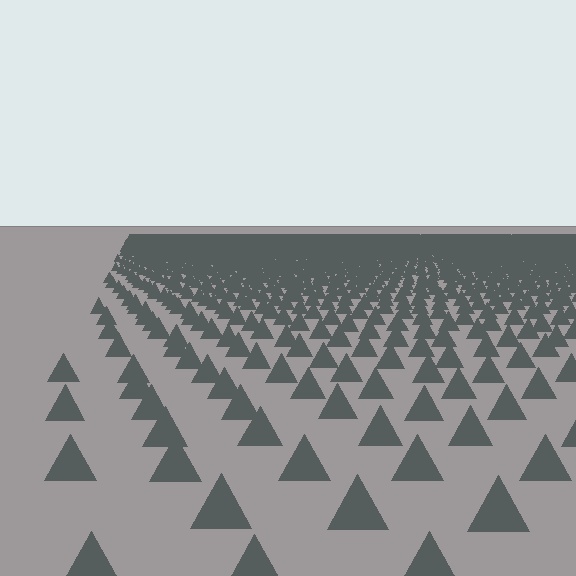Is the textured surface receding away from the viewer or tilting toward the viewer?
The surface is receding away from the viewer. Texture elements get smaller and denser toward the top.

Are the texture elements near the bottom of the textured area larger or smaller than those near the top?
Larger. Near the bottom, elements are closer to the viewer and appear at a bigger on-screen size.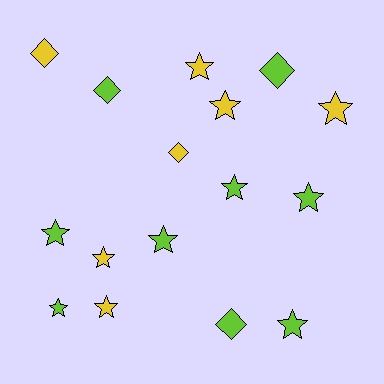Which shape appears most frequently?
Star, with 11 objects.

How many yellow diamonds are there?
There are 2 yellow diamonds.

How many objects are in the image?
There are 16 objects.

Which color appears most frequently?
Lime, with 9 objects.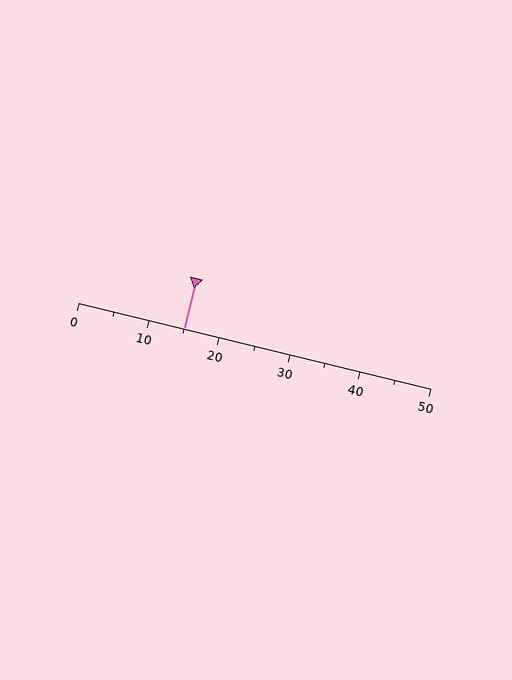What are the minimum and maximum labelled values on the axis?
The axis runs from 0 to 50.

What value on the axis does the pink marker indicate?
The marker indicates approximately 15.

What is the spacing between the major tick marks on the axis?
The major ticks are spaced 10 apart.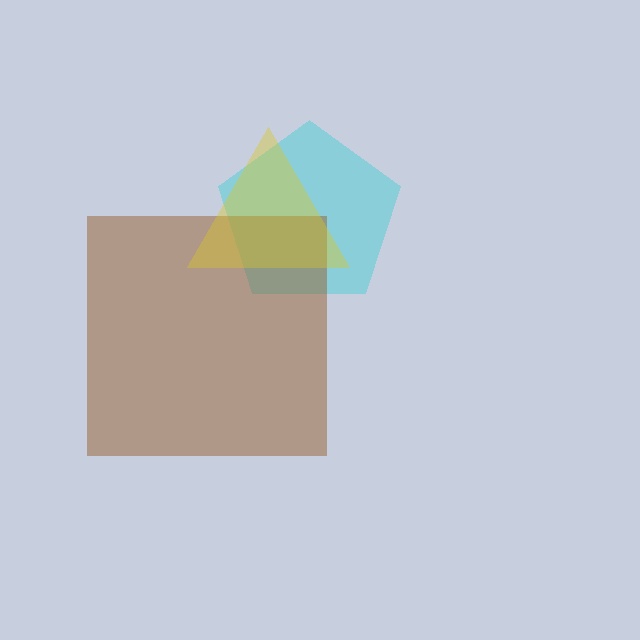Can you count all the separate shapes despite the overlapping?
Yes, there are 3 separate shapes.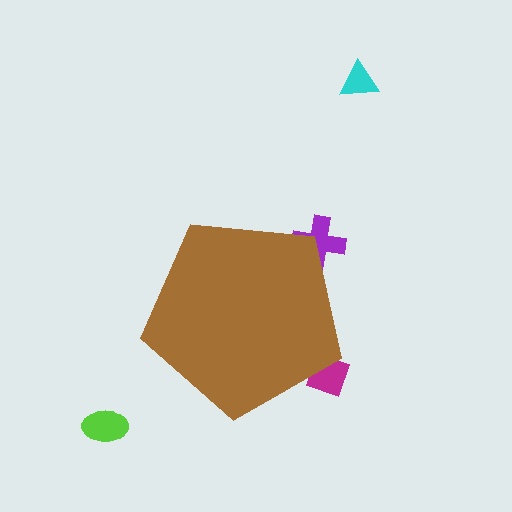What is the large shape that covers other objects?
A brown pentagon.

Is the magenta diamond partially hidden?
Yes, the magenta diamond is partially hidden behind the brown pentagon.